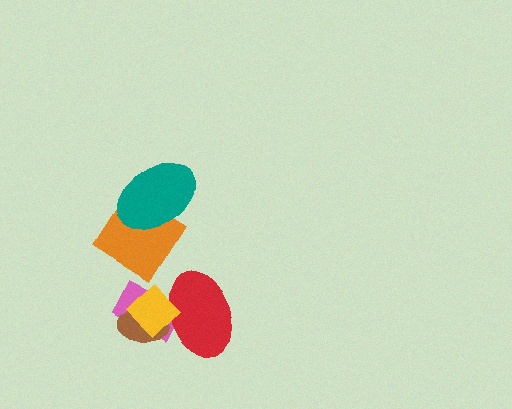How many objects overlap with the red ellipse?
3 objects overlap with the red ellipse.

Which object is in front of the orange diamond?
The teal ellipse is in front of the orange diamond.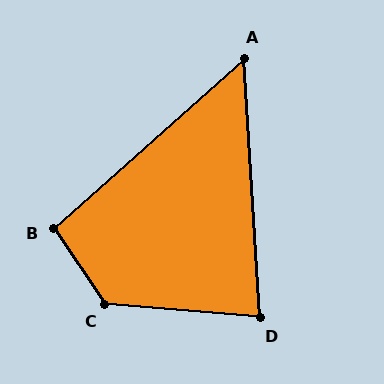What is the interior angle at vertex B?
Approximately 98 degrees (obtuse).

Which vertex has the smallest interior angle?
A, at approximately 52 degrees.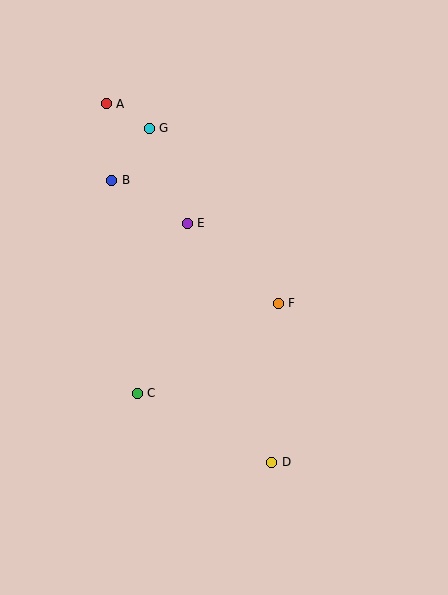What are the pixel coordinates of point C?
Point C is at (137, 393).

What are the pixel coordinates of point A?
Point A is at (106, 104).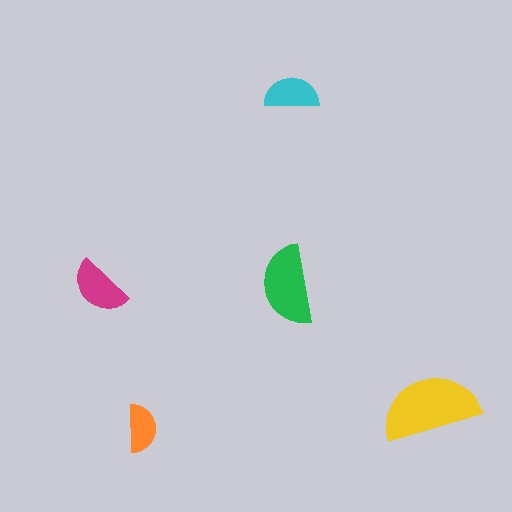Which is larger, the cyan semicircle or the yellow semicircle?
The yellow one.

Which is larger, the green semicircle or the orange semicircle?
The green one.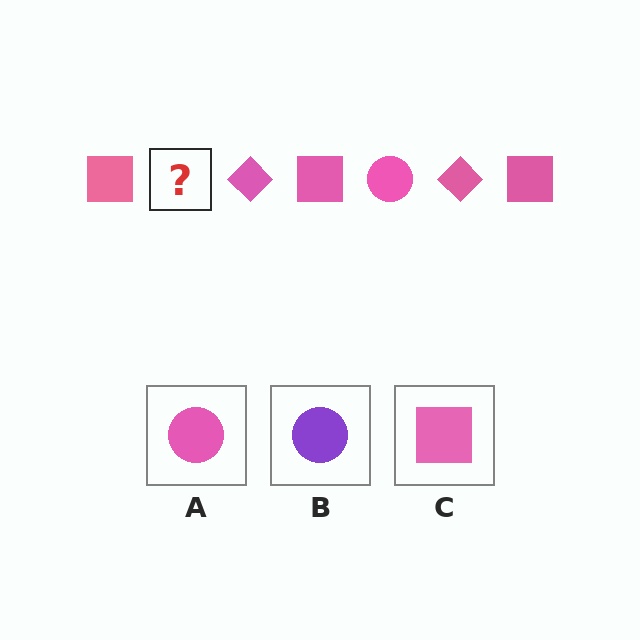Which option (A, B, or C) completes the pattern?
A.